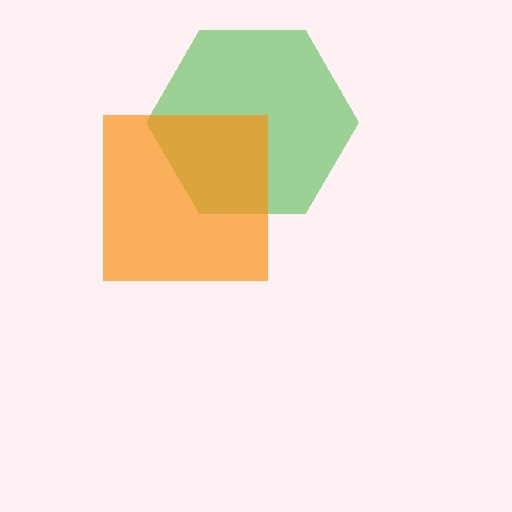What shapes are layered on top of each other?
The layered shapes are: a green hexagon, an orange square.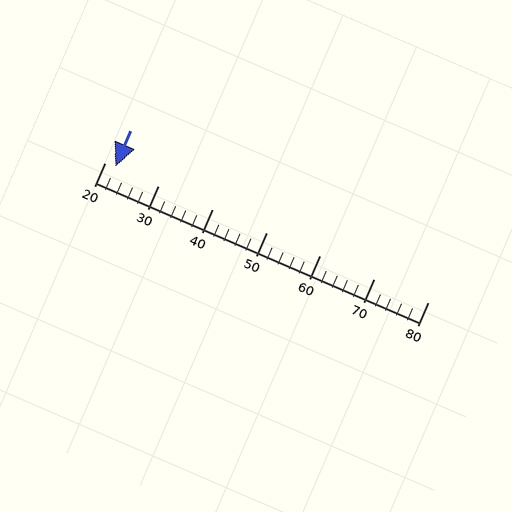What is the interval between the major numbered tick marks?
The major tick marks are spaced 10 units apart.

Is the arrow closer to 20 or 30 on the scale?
The arrow is closer to 20.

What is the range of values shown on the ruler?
The ruler shows values from 20 to 80.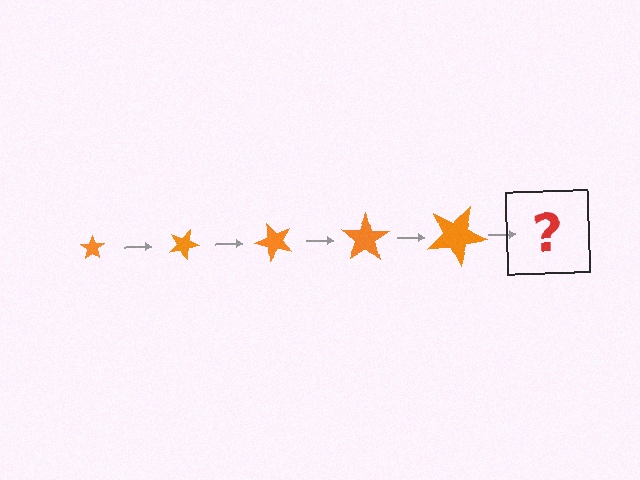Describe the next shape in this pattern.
It should be a star, larger than the previous one and rotated 125 degrees from the start.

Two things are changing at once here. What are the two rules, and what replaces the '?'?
The two rules are that the star grows larger each step and it rotates 25 degrees each step. The '?' should be a star, larger than the previous one and rotated 125 degrees from the start.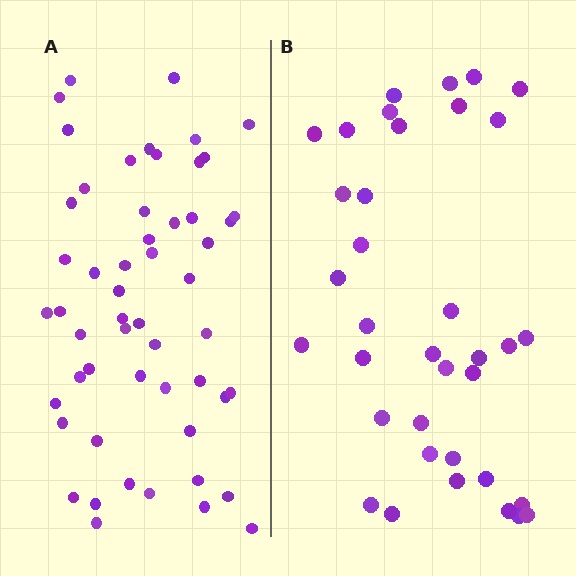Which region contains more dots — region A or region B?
Region A (the left region) has more dots.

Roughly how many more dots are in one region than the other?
Region A has approximately 20 more dots than region B.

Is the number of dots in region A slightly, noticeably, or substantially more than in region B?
Region A has substantially more. The ratio is roughly 1.5 to 1.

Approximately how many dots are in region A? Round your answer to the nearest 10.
About 50 dots. (The exact count is 54, which rounds to 50.)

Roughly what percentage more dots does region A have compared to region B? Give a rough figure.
About 50% more.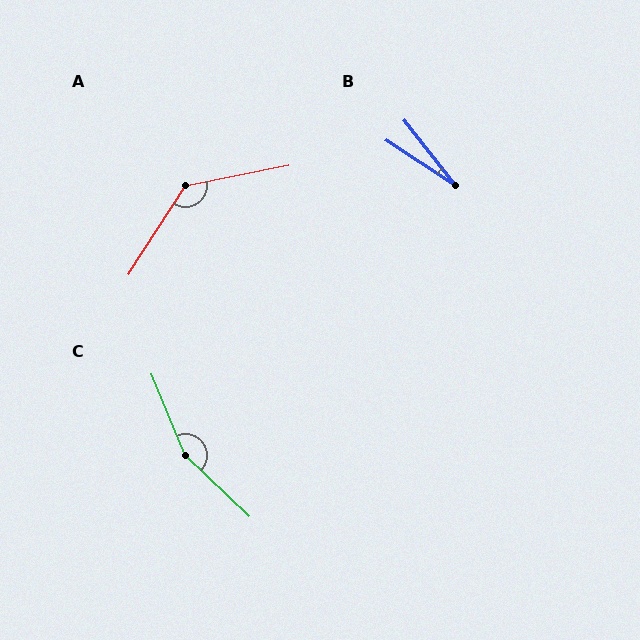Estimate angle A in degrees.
Approximately 134 degrees.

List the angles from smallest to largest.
B (19°), A (134°), C (156°).